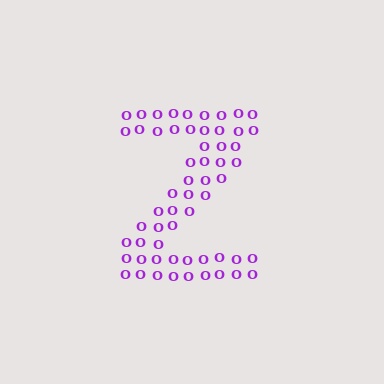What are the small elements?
The small elements are letter O's.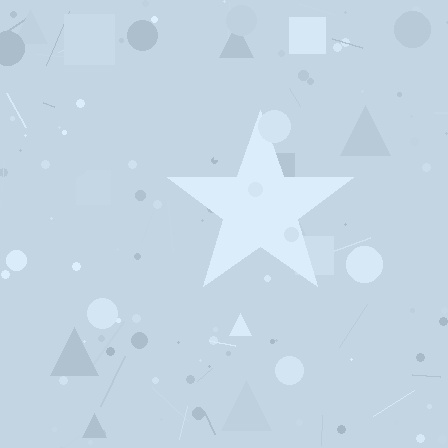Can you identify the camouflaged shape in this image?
The camouflaged shape is a star.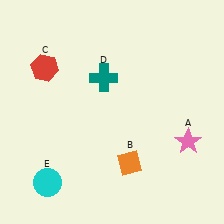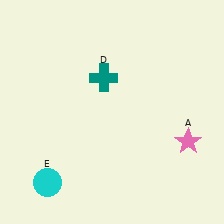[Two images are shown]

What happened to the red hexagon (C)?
The red hexagon (C) was removed in Image 2. It was in the top-left area of Image 1.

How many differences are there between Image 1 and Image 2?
There are 2 differences between the two images.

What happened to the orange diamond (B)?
The orange diamond (B) was removed in Image 2. It was in the bottom-right area of Image 1.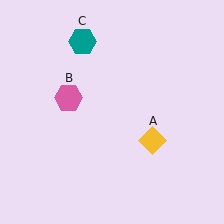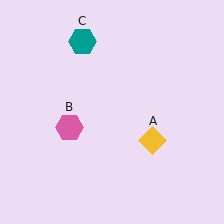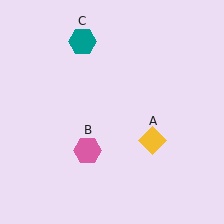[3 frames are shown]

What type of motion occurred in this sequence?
The pink hexagon (object B) rotated counterclockwise around the center of the scene.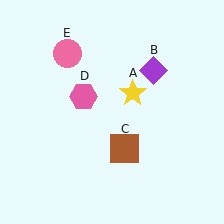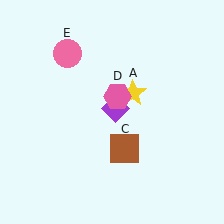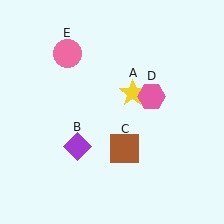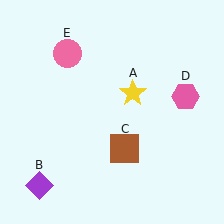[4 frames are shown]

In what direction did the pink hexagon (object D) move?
The pink hexagon (object D) moved right.